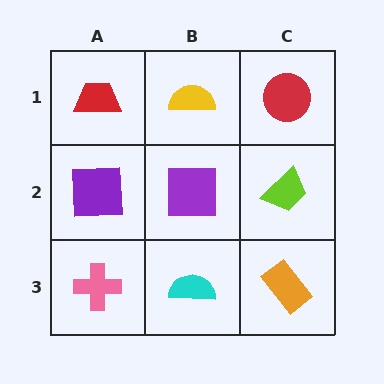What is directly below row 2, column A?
A pink cross.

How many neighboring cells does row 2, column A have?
3.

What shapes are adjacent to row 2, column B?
A yellow semicircle (row 1, column B), a cyan semicircle (row 3, column B), a purple square (row 2, column A), a lime trapezoid (row 2, column C).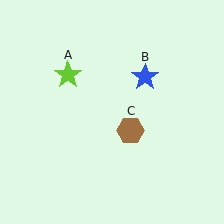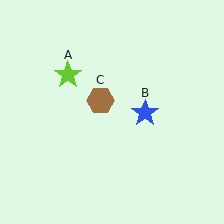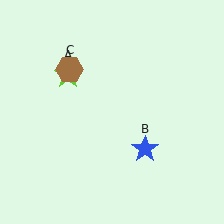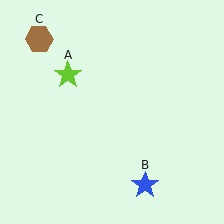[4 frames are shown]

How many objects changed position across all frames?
2 objects changed position: blue star (object B), brown hexagon (object C).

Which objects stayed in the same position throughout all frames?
Lime star (object A) remained stationary.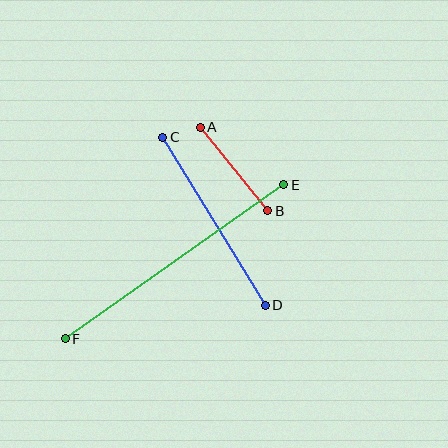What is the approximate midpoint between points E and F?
The midpoint is at approximately (174, 262) pixels.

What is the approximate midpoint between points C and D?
The midpoint is at approximately (214, 221) pixels.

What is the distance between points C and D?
The distance is approximately 197 pixels.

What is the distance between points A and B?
The distance is approximately 107 pixels.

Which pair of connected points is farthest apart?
Points E and F are farthest apart.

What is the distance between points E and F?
The distance is approximately 267 pixels.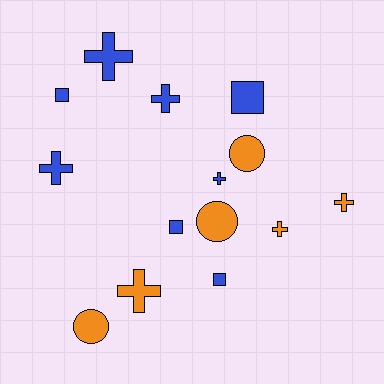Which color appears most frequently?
Blue, with 8 objects.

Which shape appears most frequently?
Cross, with 7 objects.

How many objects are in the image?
There are 14 objects.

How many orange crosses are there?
There are 3 orange crosses.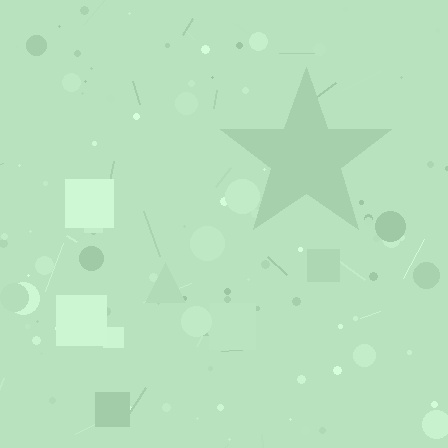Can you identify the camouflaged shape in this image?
The camouflaged shape is a star.